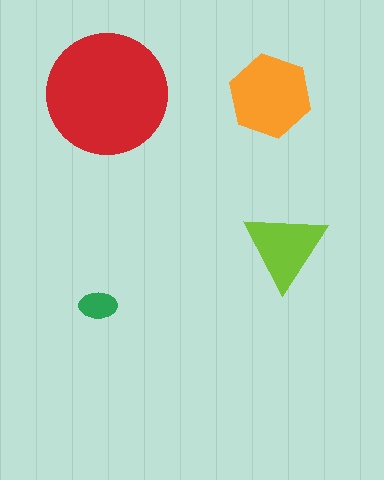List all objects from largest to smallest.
The red circle, the orange hexagon, the lime triangle, the green ellipse.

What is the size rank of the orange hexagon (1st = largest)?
2nd.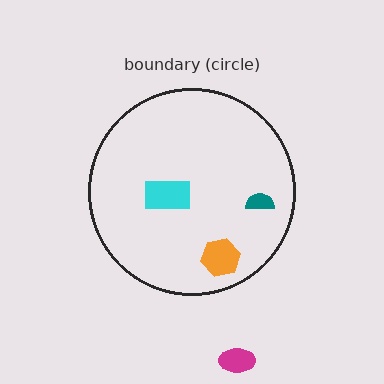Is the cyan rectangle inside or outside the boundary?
Inside.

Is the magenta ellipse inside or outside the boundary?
Outside.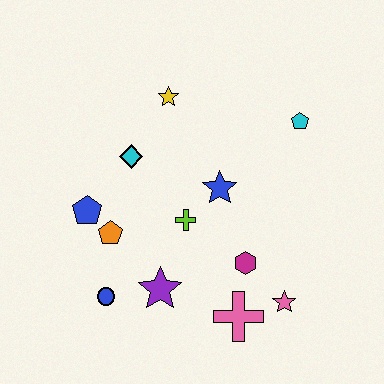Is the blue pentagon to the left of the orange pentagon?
Yes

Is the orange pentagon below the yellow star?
Yes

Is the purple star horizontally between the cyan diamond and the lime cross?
Yes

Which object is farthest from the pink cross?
The yellow star is farthest from the pink cross.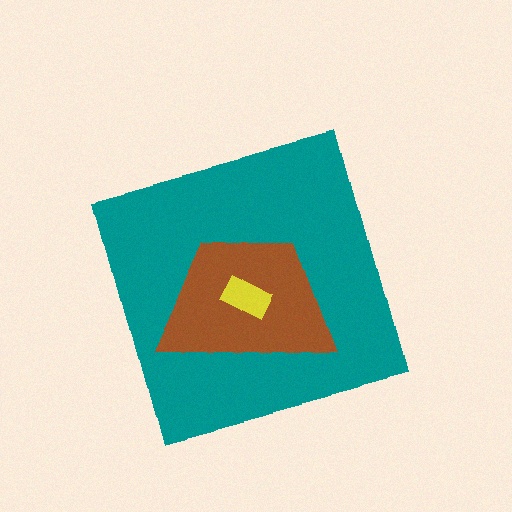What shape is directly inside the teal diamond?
The brown trapezoid.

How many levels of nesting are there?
3.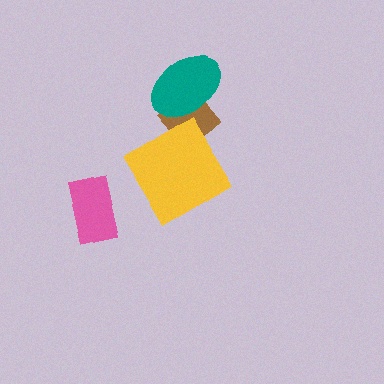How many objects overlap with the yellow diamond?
1 object overlaps with the yellow diamond.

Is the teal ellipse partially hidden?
No, no other shape covers it.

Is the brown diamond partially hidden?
Yes, it is partially covered by another shape.